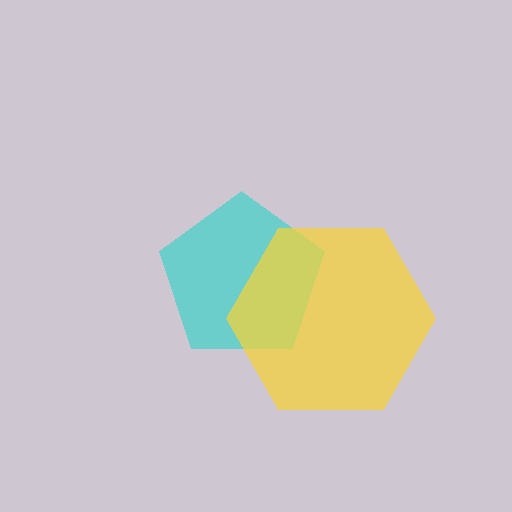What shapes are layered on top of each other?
The layered shapes are: a cyan pentagon, a yellow hexagon.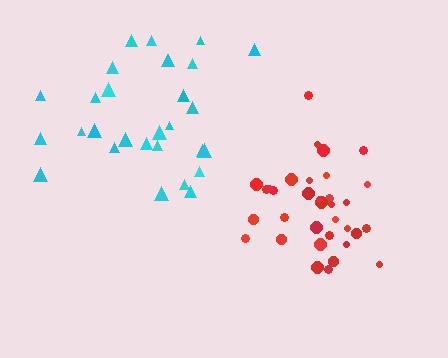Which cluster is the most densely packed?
Red.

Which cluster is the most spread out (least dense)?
Cyan.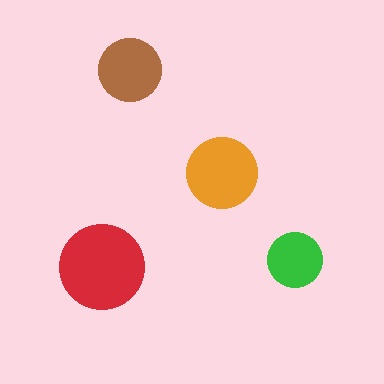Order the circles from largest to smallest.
the red one, the orange one, the brown one, the green one.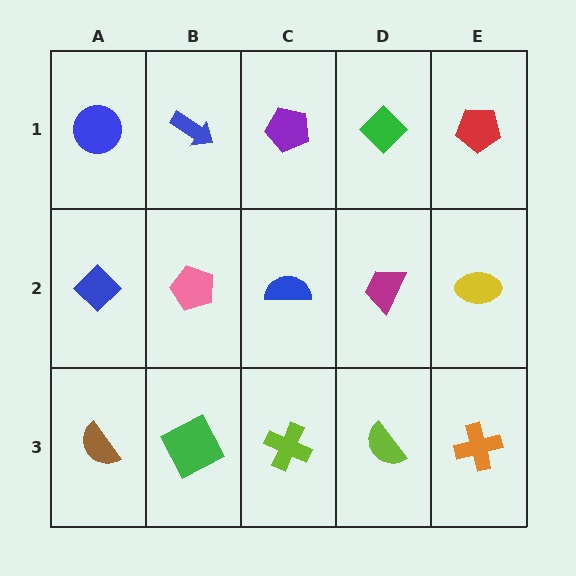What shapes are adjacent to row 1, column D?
A magenta trapezoid (row 2, column D), a purple pentagon (row 1, column C), a red pentagon (row 1, column E).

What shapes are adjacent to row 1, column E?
A yellow ellipse (row 2, column E), a green diamond (row 1, column D).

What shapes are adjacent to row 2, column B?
A blue arrow (row 1, column B), a green square (row 3, column B), a blue diamond (row 2, column A), a blue semicircle (row 2, column C).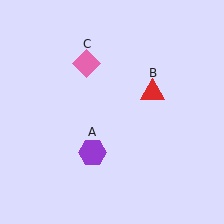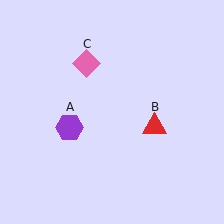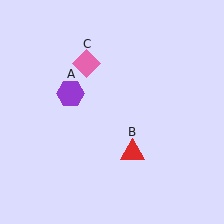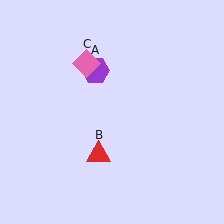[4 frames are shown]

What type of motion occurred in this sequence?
The purple hexagon (object A), red triangle (object B) rotated clockwise around the center of the scene.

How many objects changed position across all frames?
2 objects changed position: purple hexagon (object A), red triangle (object B).